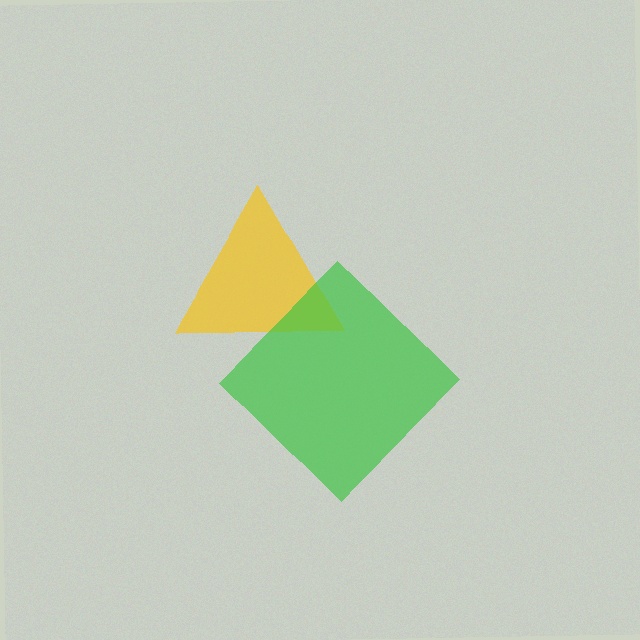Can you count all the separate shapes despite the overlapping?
Yes, there are 2 separate shapes.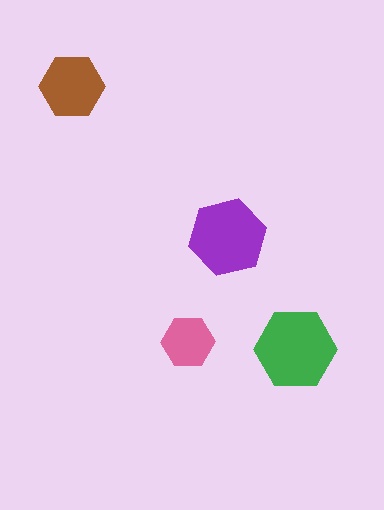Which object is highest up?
The brown hexagon is topmost.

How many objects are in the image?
There are 4 objects in the image.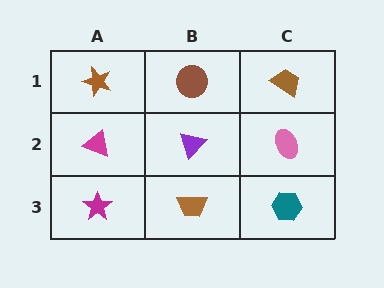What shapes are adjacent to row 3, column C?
A pink ellipse (row 2, column C), a brown trapezoid (row 3, column B).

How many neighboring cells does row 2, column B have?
4.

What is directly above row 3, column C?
A pink ellipse.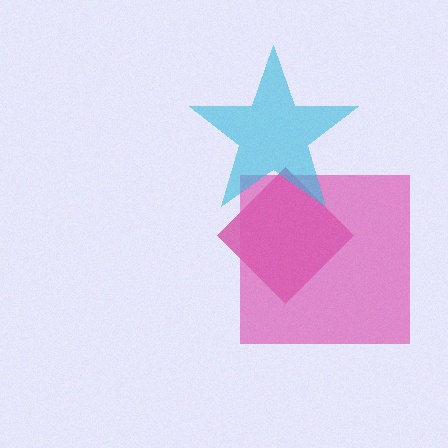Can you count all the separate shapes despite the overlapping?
Yes, there are 3 separate shapes.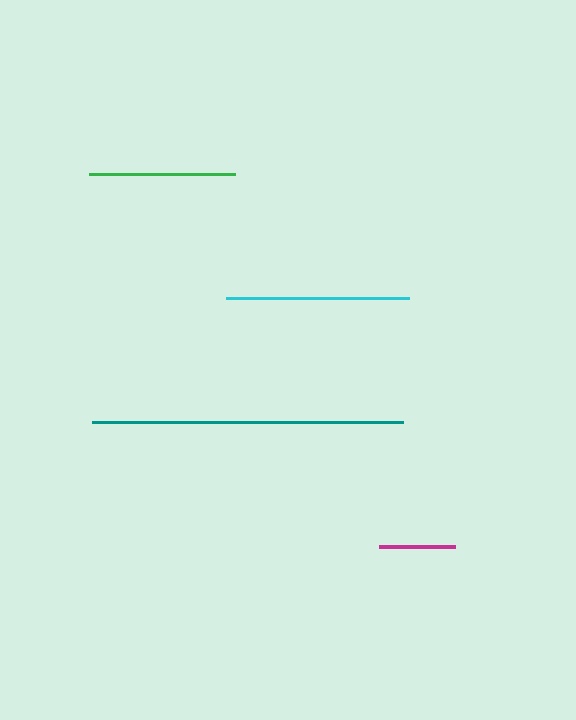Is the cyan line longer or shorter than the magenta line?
The cyan line is longer than the magenta line.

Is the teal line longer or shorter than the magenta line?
The teal line is longer than the magenta line.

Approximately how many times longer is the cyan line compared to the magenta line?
The cyan line is approximately 2.4 times the length of the magenta line.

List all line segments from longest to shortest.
From longest to shortest: teal, cyan, green, magenta.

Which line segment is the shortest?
The magenta line is the shortest at approximately 76 pixels.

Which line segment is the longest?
The teal line is the longest at approximately 311 pixels.